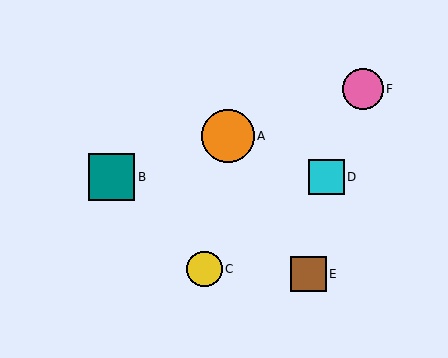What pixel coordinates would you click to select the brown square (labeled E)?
Click at (308, 274) to select the brown square E.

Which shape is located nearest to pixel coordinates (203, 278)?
The yellow circle (labeled C) at (204, 269) is nearest to that location.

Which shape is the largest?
The orange circle (labeled A) is the largest.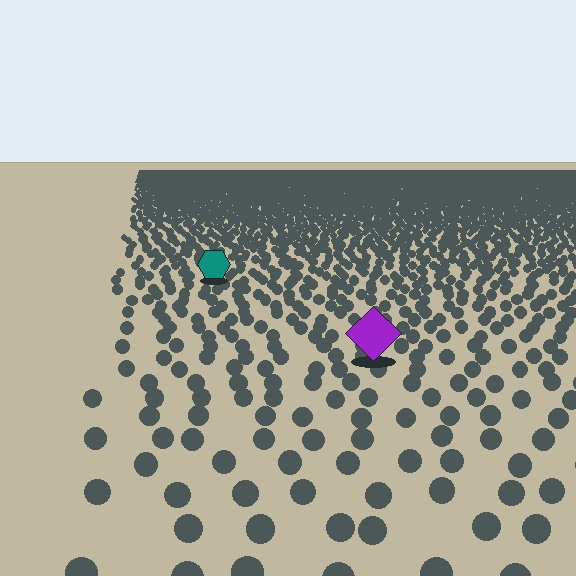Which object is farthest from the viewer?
The teal hexagon is farthest from the viewer. It appears smaller and the ground texture around it is denser.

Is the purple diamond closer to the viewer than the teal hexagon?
Yes. The purple diamond is closer — you can tell from the texture gradient: the ground texture is coarser near it.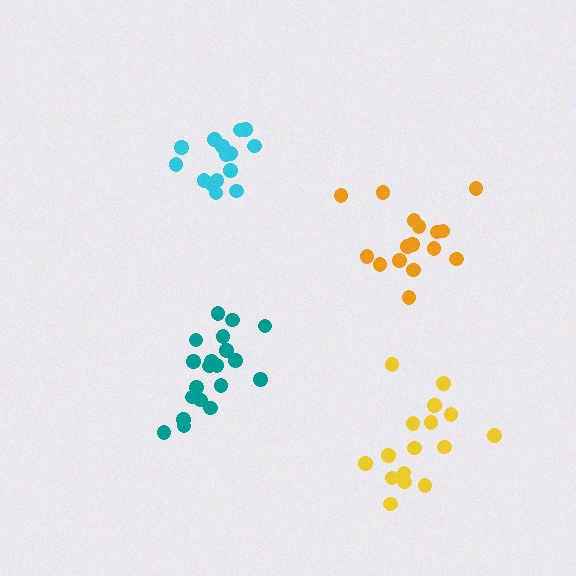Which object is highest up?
The cyan cluster is topmost.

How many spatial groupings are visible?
There are 4 spatial groupings.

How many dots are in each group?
Group 1: 16 dots, Group 2: 16 dots, Group 3: 20 dots, Group 4: 16 dots (68 total).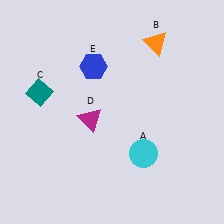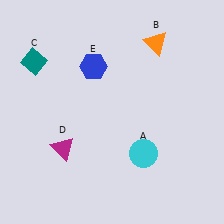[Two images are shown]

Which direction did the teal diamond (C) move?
The teal diamond (C) moved up.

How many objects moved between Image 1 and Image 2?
2 objects moved between the two images.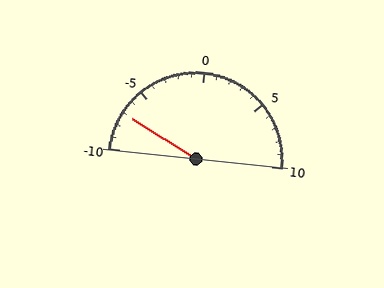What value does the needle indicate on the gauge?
The needle indicates approximately -7.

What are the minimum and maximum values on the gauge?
The gauge ranges from -10 to 10.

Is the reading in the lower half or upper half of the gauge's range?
The reading is in the lower half of the range (-10 to 10).